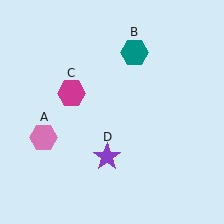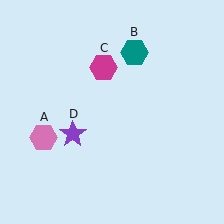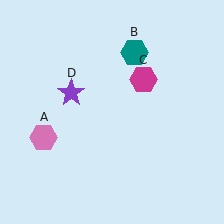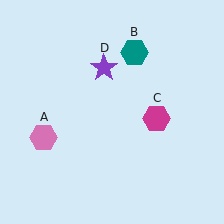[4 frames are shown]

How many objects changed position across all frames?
2 objects changed position: magenta hexagon (object C), purple star (object D).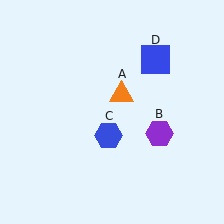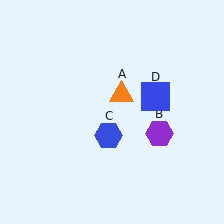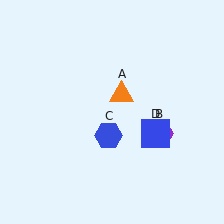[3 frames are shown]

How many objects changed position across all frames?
1 object changed position: blue square (object D).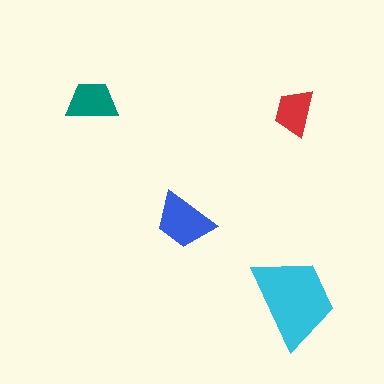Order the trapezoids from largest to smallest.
the cyan one, the blue one, the teal one, the red one.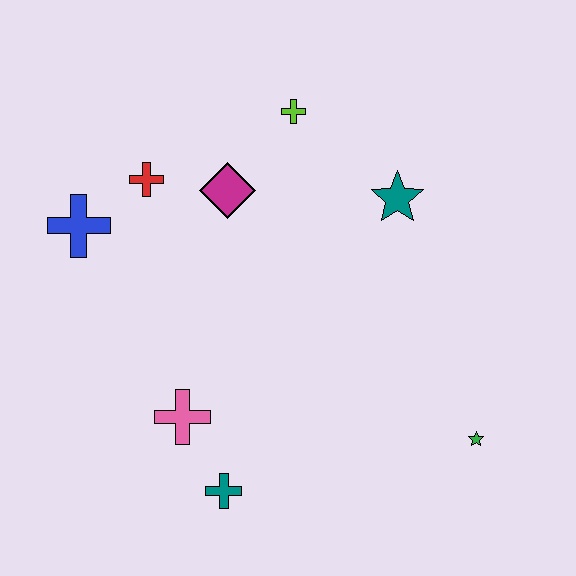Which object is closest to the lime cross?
The magenta diamond is closest to the lime cross.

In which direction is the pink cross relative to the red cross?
The pink cross is below the red cross.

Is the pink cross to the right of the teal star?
No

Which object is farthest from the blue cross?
The green star is farthest from the blue cross.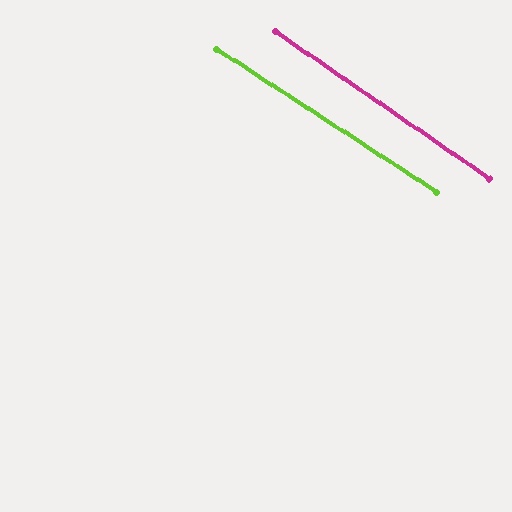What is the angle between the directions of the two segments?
Approximately 2 degrees.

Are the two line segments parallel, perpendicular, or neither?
Parallel — their directions differ by only 1.5°.